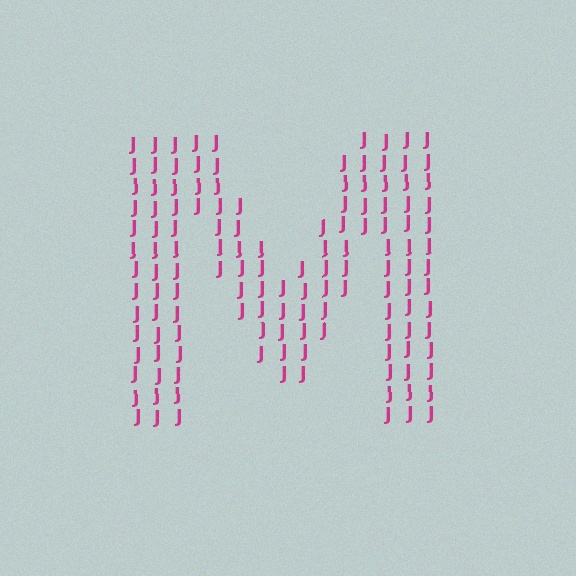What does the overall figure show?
The overall figure shows the letter M.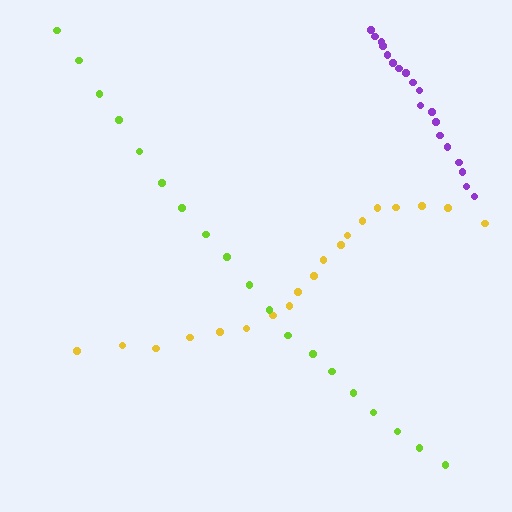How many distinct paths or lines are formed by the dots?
There are 3 distinct paths.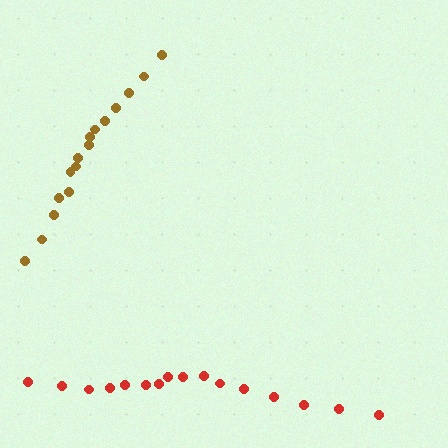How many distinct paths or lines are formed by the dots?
There are 2 distinct paths.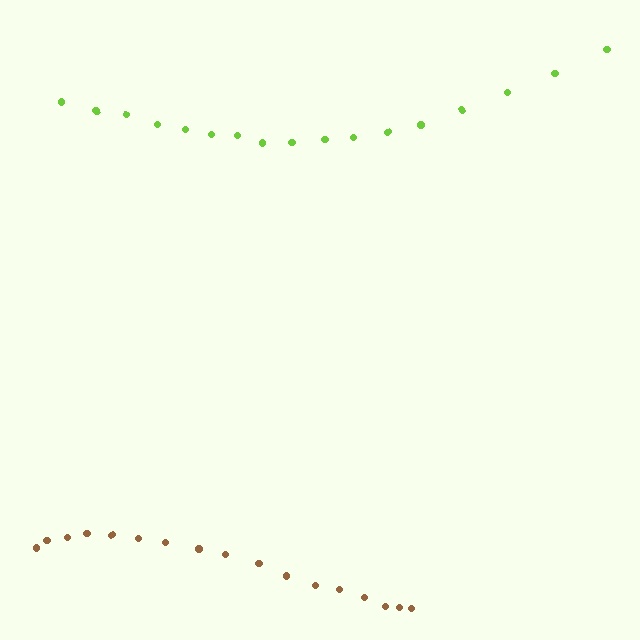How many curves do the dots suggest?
There are 2 distinct paths.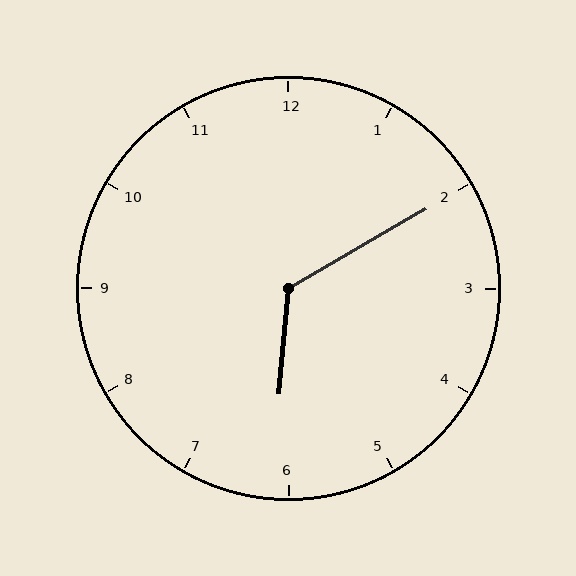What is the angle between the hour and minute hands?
Approximately 125 degrees.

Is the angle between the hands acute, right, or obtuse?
It is obtuse.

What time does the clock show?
6:10.